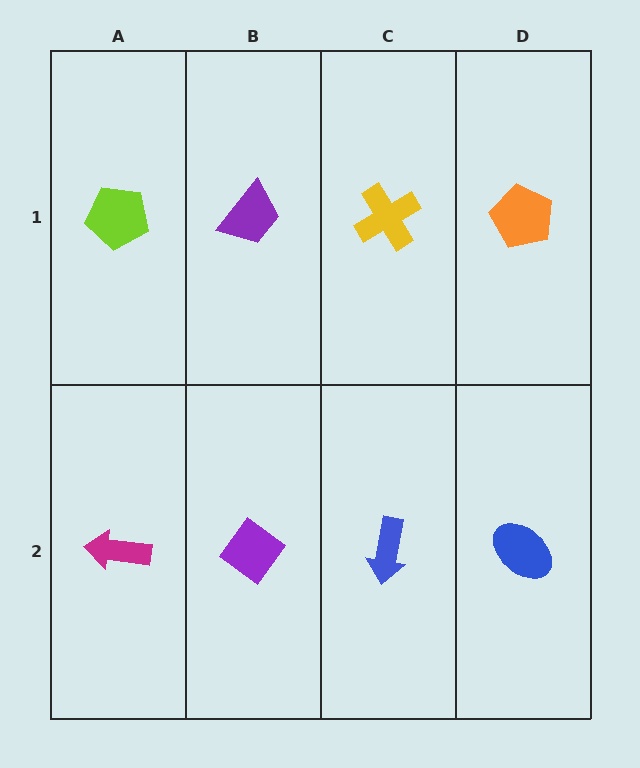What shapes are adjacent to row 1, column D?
A blue ellipse (row 2, column D), a yellow cross (row 1, column C).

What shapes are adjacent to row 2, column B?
A purple trapezoid (row 1, column B), a magenta arrow (row 2, column A), a blue arrow (row 2, column C).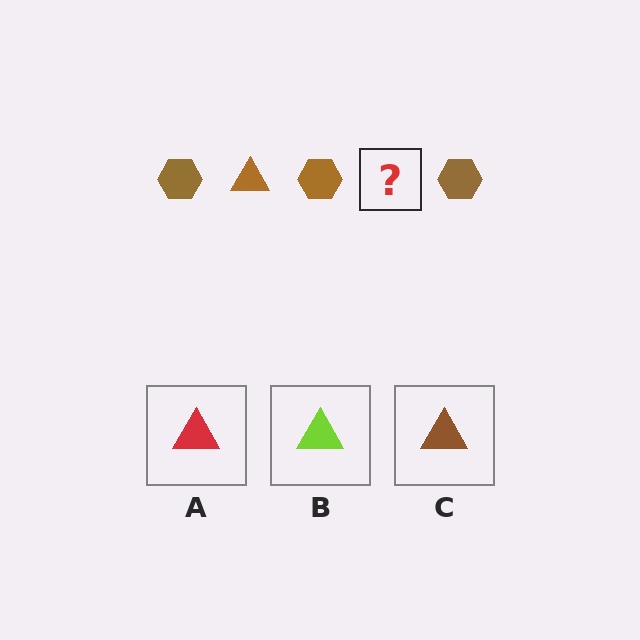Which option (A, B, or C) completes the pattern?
C.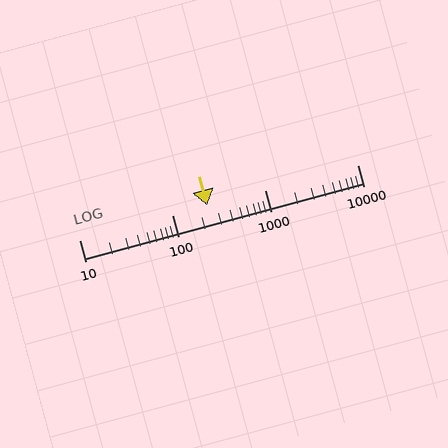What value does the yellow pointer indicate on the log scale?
The pointer indicates approximately 240.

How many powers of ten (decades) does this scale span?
The scale spans 3 decades, from 10 to 10000.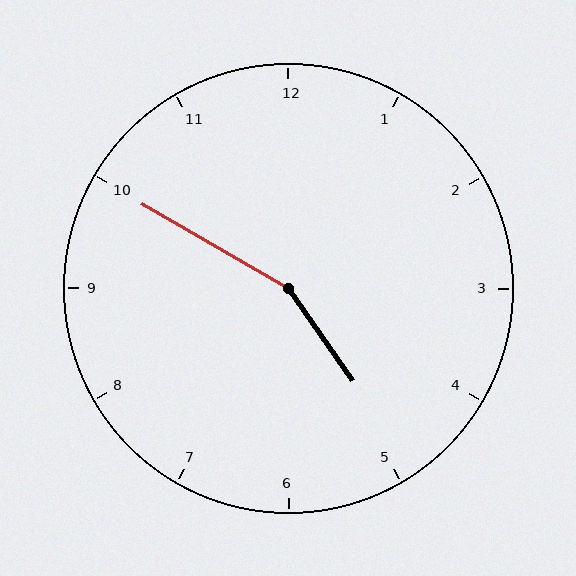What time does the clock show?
4:50.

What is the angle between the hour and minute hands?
Approximately 155 degrees.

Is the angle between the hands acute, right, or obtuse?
It is obtuse.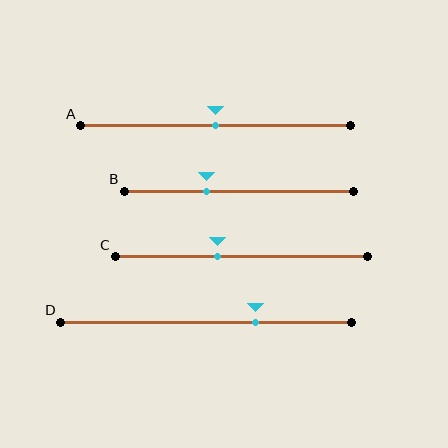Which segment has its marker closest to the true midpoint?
Segment A has its marker closest to the true midpoint.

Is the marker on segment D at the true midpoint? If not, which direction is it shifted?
No, the marker on segment D is shifted to the right by about 17% of the segment length.